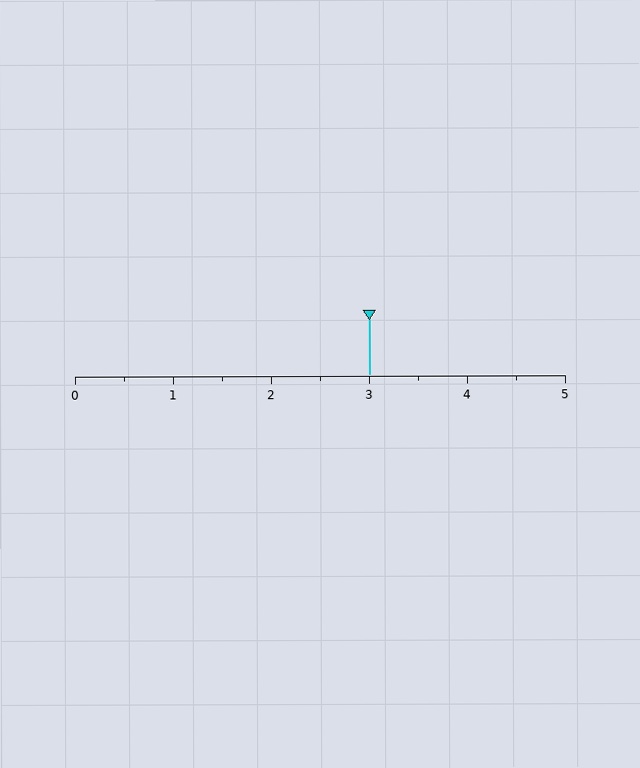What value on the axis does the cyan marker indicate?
The marker indicates approximately 3.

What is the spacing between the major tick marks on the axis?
The major ticks are spaced 1 apart.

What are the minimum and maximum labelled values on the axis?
The axis runs from 0 to 5.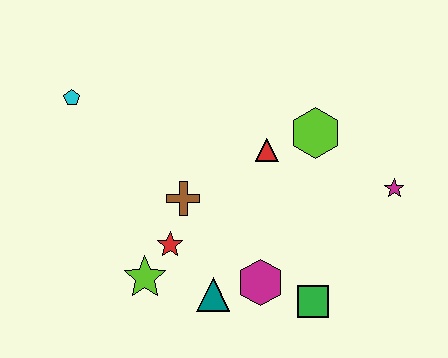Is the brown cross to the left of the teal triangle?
Yes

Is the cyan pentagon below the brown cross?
No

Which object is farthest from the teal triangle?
The cyan pentagon is farthest from the teal triangle.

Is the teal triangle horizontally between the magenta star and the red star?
Yes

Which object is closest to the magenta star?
The lime hexagon is closest to the magenta star.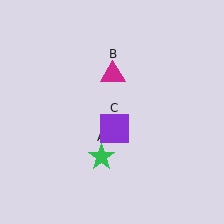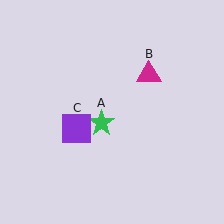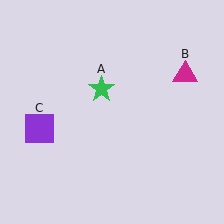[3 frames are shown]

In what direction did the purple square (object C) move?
The purple square (object C) moved left.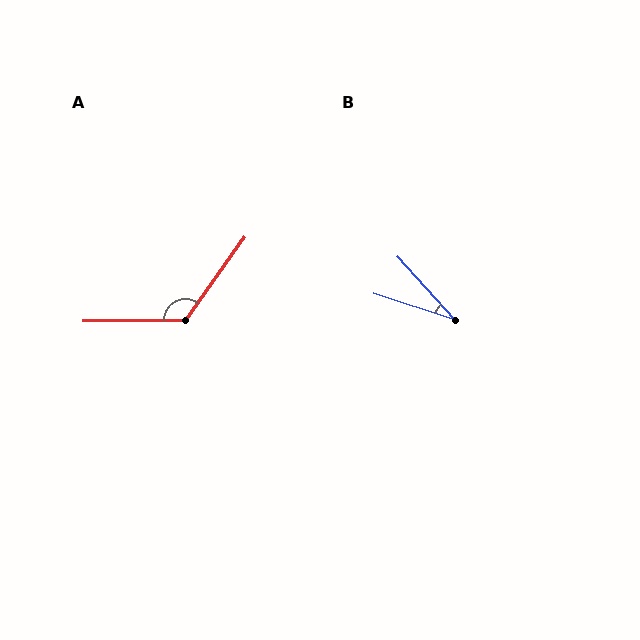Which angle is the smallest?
B, at approximately 30 degrees.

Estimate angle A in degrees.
Approximately 126 degrees.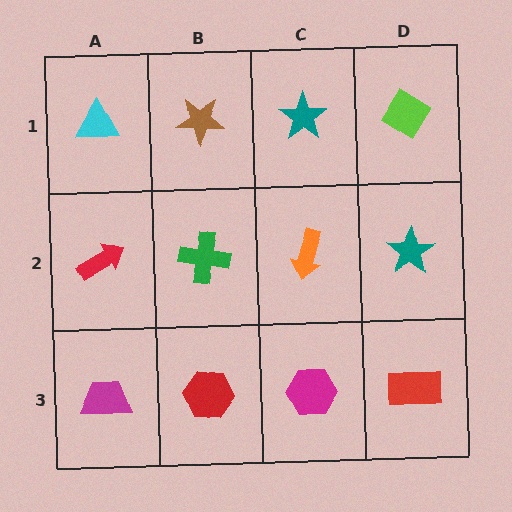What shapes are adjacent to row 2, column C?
A teal star (row 1, column C), a magenta hexagon (row 3, column C), a green cross (row 2, column B), a teal star (row 2, column D).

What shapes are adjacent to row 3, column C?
An orange arrow (row 2, column C), a red hexagon (row 3, column B), a red rectangle (row 3, column D).